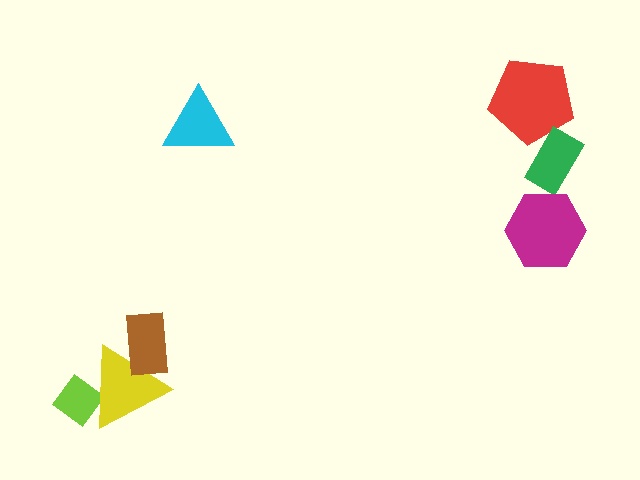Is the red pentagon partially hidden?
Yes, it is partially covered by another shape.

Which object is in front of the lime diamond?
The yellow triangle is in front of the lime diamond.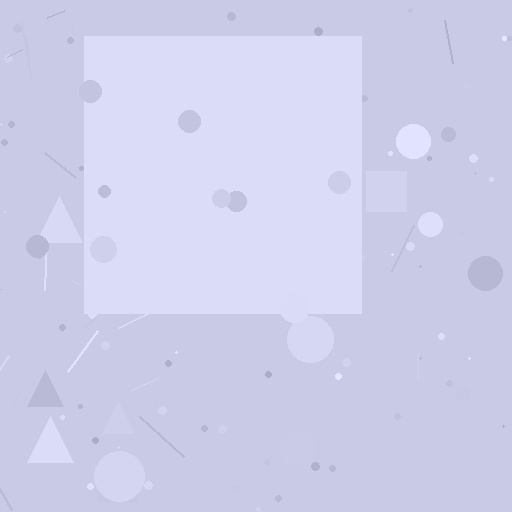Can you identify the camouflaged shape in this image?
The camouflaged shape is a square.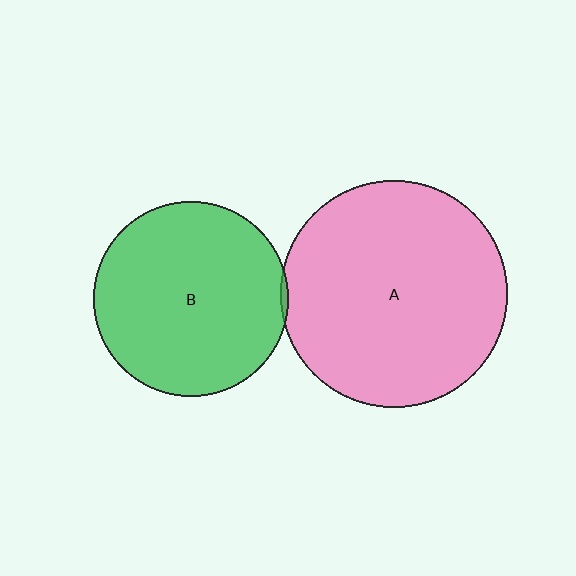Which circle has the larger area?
Circle A (pink).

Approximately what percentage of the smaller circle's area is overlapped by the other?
Approximately 5%.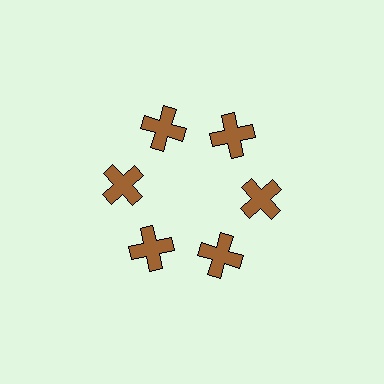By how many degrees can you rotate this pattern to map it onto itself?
The pattern maps onto itself every 60 degrees of rotation.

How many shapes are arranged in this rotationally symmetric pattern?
There are 6 shapes, arranged in 6 groups of 1.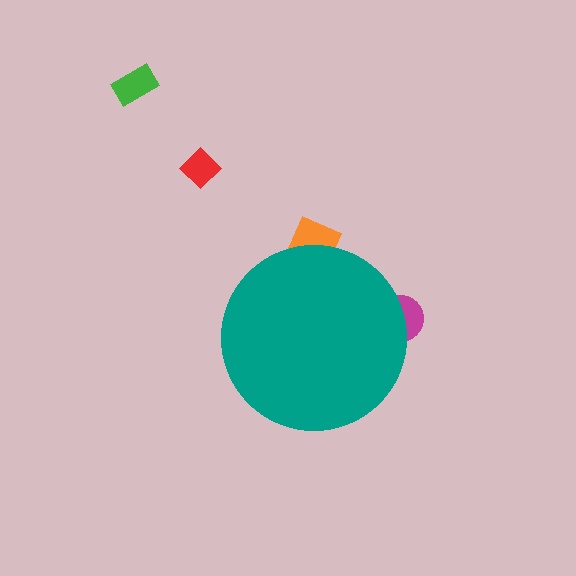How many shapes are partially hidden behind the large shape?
2 shapes are partially hidden.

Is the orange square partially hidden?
Yes, the orange square is partially hidden behind the teal circle.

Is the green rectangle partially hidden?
No, the green rectangle is fully visible.